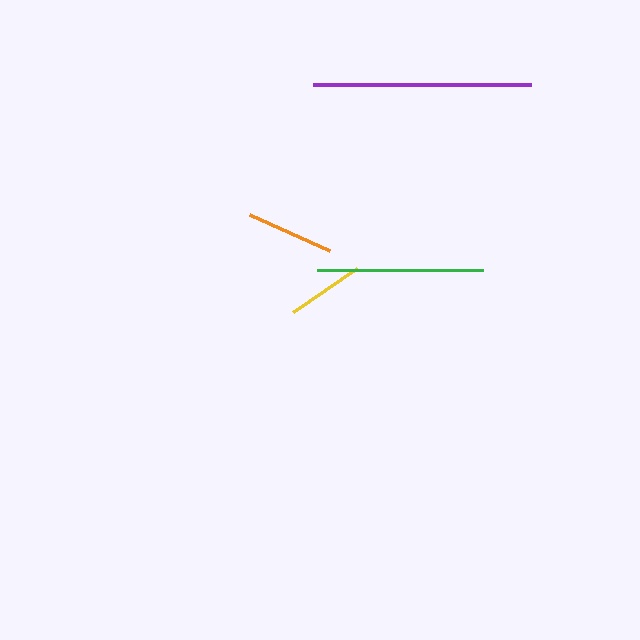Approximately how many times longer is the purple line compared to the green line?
The purple line is approximately 1.3 times the length of the green line.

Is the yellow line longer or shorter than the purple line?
The purple line is longer than the yellow line.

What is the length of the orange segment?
The orange segment is approximately 88 pixels long.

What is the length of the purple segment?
The purple segment is approximately 218 pixels long.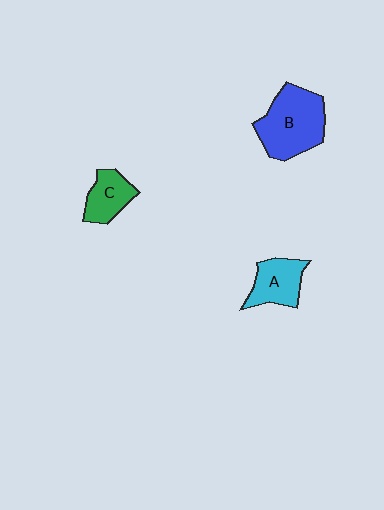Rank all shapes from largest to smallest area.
From largest to smallest: B (blue), A (cyan), C (green).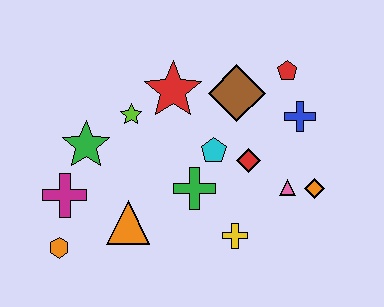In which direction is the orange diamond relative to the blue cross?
The orange diamond is below the blue cross.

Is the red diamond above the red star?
No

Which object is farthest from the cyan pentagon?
The orange hexagon is farthest from the cyan pentagon.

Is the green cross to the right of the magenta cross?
Yes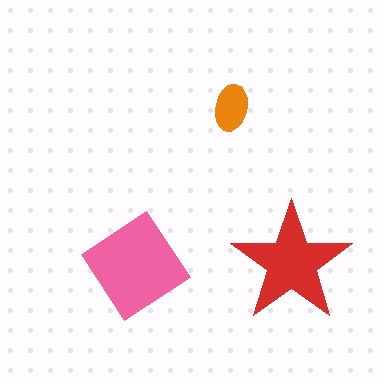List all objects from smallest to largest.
The orange ellipse, the red star, the pink diamond.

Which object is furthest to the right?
The red star is rightmost.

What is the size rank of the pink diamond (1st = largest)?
1st.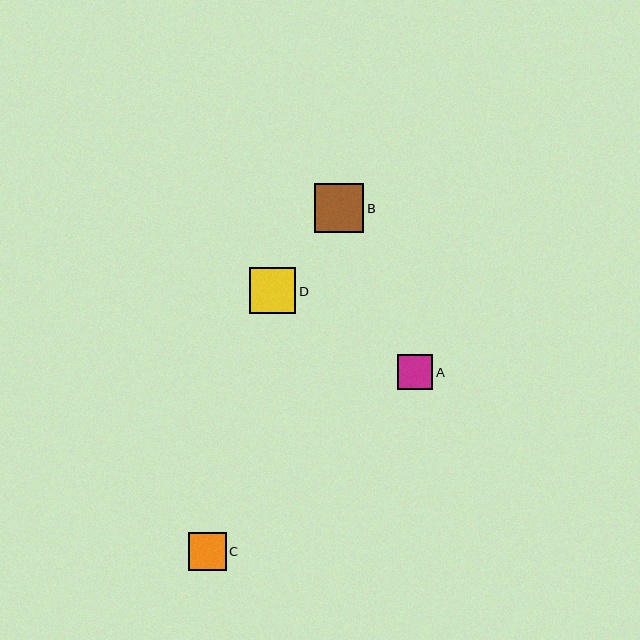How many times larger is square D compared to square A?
Square D is approximately 1.3 times the size of square A.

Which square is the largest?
Square B is the largest with a size of approximately 49 pixels.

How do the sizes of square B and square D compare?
Square B and square D are approximately the same size.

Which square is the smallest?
Square A is the smallest with a size of approximately 35 pixels.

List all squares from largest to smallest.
From largest to smallest: B, D, C, A.